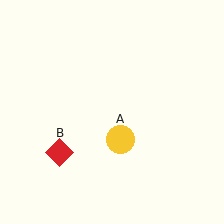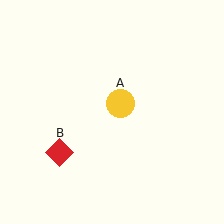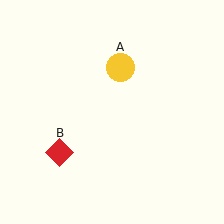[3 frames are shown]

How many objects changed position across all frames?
1 object changed position: yellow circle (object A).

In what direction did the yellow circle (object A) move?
The yellow circle (object A) moved up.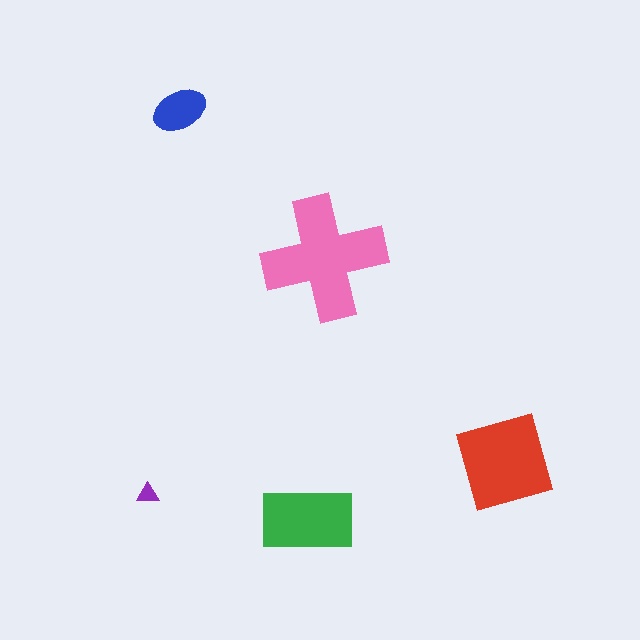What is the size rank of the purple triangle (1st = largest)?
5th.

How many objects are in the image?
There are 5 objects in the image.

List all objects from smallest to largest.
The purple triangle, the blue ellipse, the green rectangle, the red diamond, the pink cross.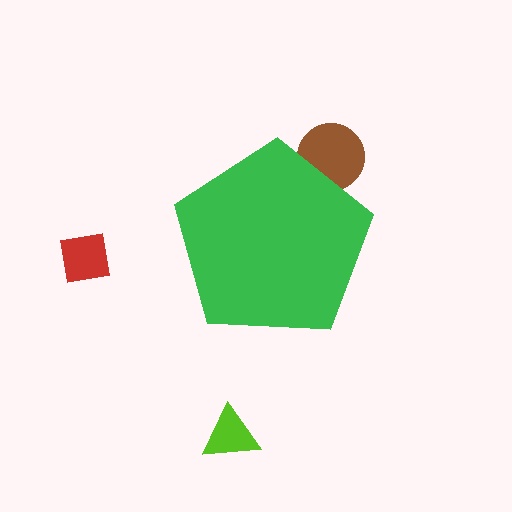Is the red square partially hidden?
No, the red square is fully visible.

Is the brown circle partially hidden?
Yes, the brown circle is partially hidden behind the green pentagon.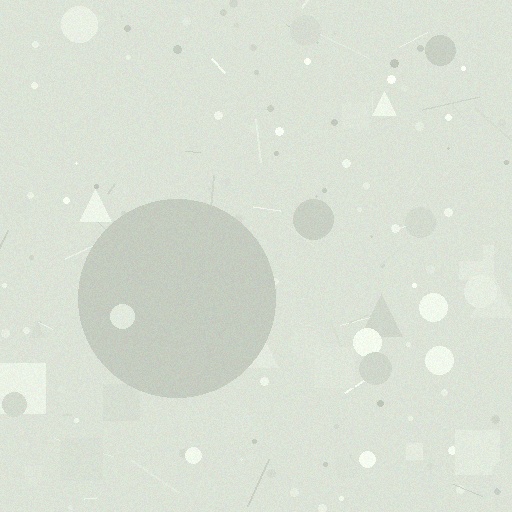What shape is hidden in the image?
A circle is hidden in the image.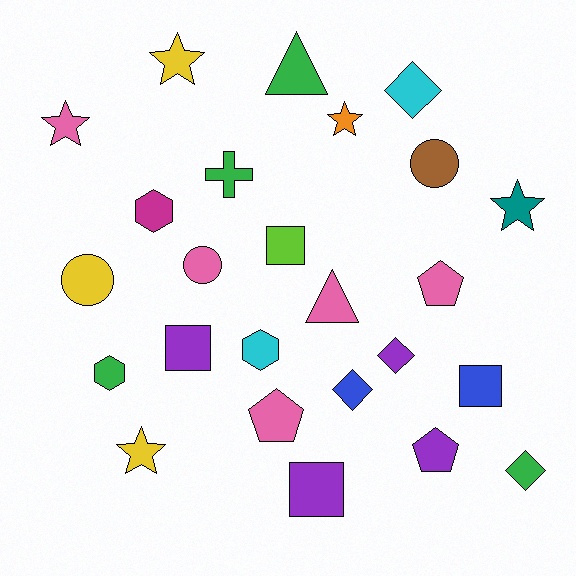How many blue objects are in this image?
There are 2 blue objects.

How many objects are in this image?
There are 25 objects.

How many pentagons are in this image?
There are 3 pentagons.